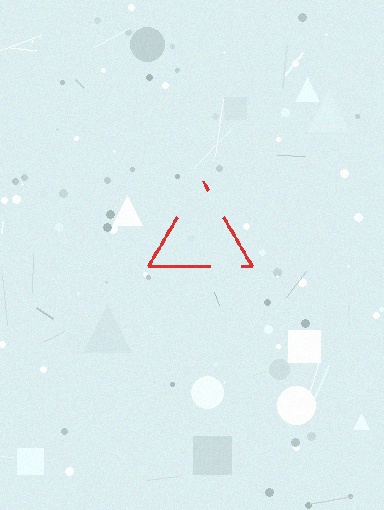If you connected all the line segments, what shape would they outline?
They would outline a triangle.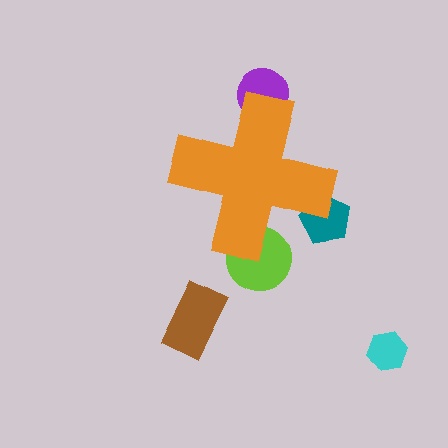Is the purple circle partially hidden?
Yes, the purple circle is partially hidden behind the orange cross.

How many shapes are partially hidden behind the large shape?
3 shapes are partially hidden.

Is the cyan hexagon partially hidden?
No, the cyan hexagon is fully visible.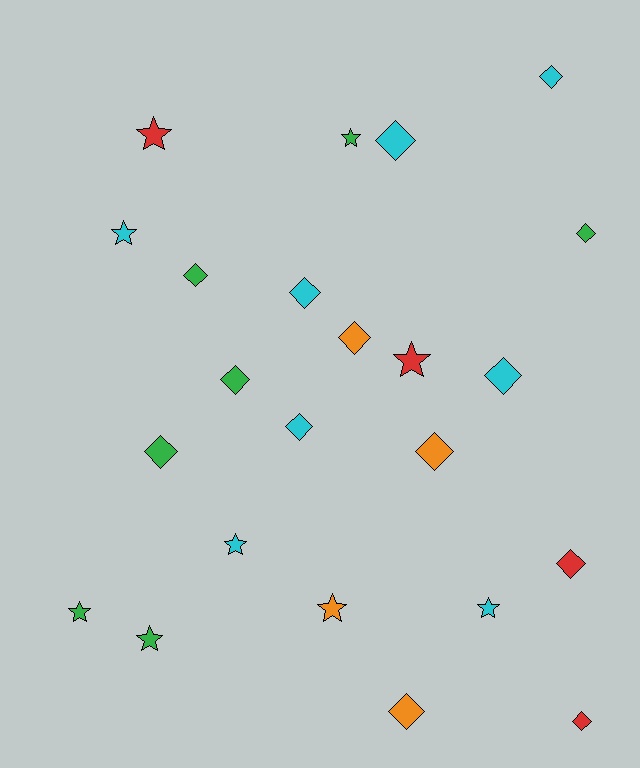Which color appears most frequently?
Cyan, with 8 objects.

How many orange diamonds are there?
There are 3 orange diamonds.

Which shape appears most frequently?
Diamond, with 14 objects.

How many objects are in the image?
There are 23 objects.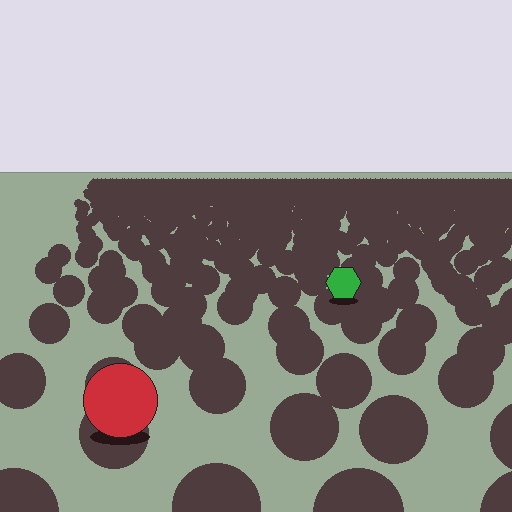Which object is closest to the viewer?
The red circle is closest. The texture marks near it are larger and more spread out.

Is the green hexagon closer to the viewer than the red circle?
No. The red circle is closer — you can tell from the texture gradient: the ground texture is coarser near it.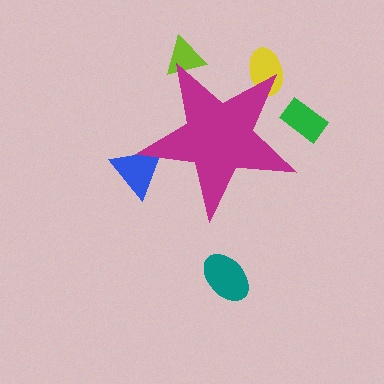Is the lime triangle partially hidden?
Yes, the lime triangle is partially hidden behind the magenta star.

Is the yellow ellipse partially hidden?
Yes, the yellow ellipse is partially hidden behind the magenta star.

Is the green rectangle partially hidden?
Yes, the green rectangle is partially hidden behind the magenta star.